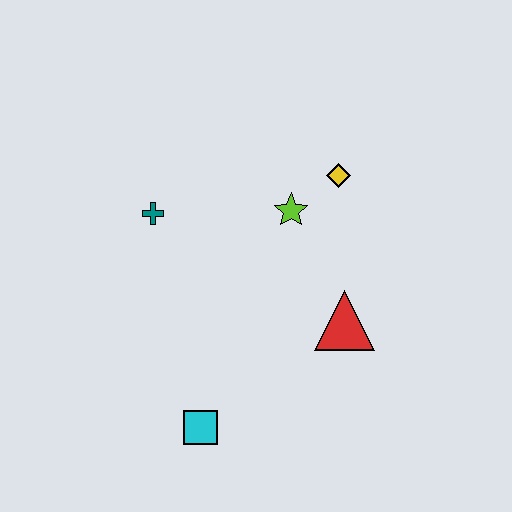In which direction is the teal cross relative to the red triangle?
The teal cross is to the left of the red triangle.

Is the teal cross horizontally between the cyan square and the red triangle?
No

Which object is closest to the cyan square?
The red triangle is closest to the cyan square.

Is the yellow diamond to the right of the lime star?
Yes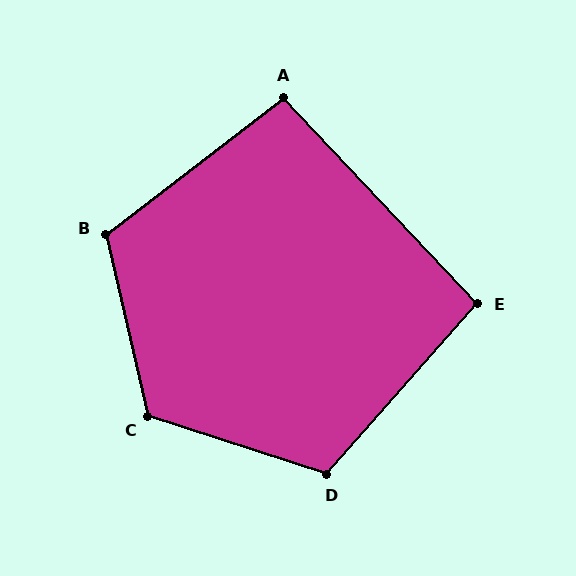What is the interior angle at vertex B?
Approximately 114 degrees (obtuse).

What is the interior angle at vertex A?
Approximately 96 degrees (obtuse).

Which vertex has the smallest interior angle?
E, at approximately 95 degrees.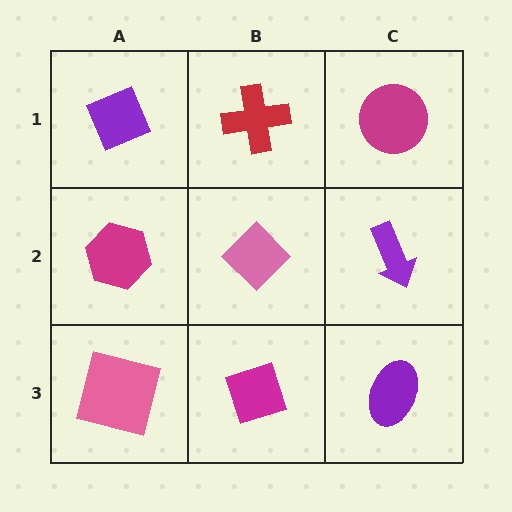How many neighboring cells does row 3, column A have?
2.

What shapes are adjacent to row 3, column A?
A magenta hexagon (row 2, column A), a magenta diamond (row 3, column B).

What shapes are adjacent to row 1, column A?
A magenta hexagon (row 2, column A), a red cross (row 1, column B).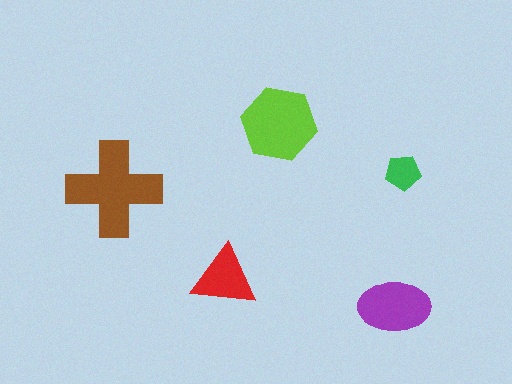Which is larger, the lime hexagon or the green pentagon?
The lime hexagon.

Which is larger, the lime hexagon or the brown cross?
The brown cross.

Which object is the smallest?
The green pentagon.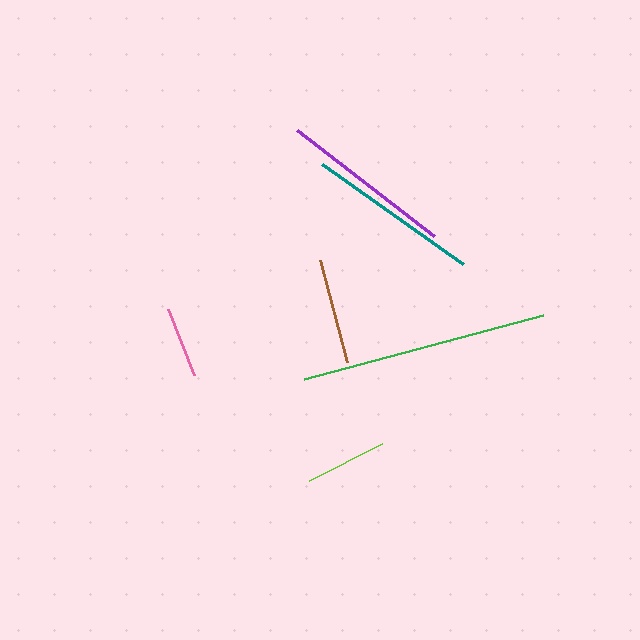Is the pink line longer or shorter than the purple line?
The purple line is longer than the pink line.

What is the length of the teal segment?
The teal segment is approximately 173 pixels long.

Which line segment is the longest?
The green line is the longest at approximately 248 pixels.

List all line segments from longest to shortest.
From longest to shortest: green, purple, teal, brown, lime, pink.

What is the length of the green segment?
The green segment is approximately 248 pixels long.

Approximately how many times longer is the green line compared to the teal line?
The green line is approximately 1.4 times the length of the teal line.